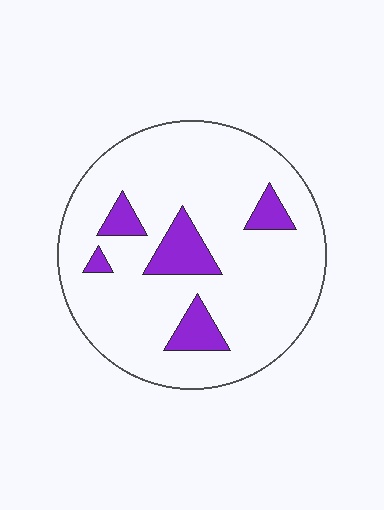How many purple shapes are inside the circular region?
5.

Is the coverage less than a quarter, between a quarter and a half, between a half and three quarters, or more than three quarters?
Less than a quarter.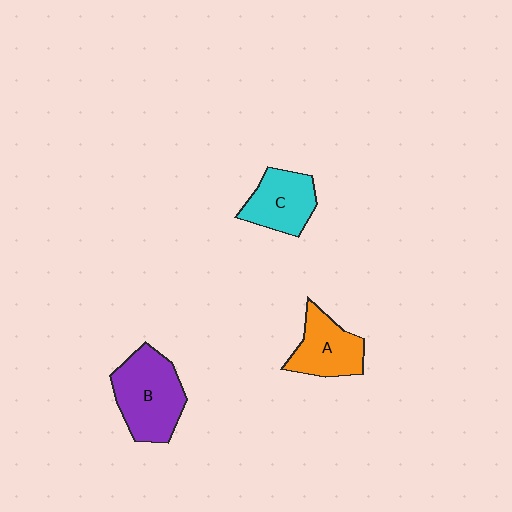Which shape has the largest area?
Shape B (purple).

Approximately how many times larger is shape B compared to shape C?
Approximately 1.4 times.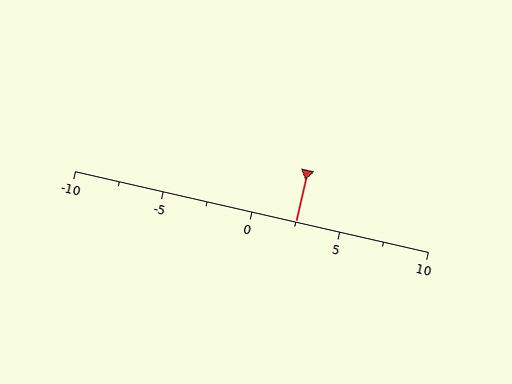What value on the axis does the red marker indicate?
The marker indicates approximately 2.5.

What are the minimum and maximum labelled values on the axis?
The axis runs from -10 to 10.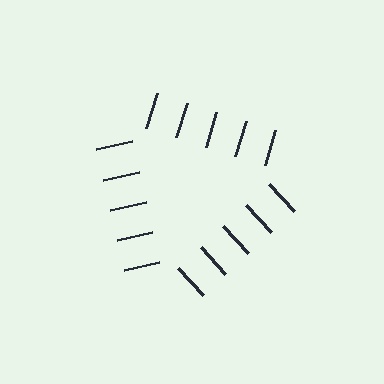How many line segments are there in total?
15 — 5 along each of the 3 edges.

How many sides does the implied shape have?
3 sides — the line-ends trace a triangle.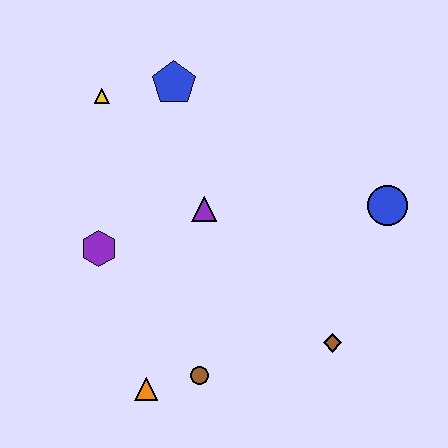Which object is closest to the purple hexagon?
The purple triangle is closest to the purple hexagon.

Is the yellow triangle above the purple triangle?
Yes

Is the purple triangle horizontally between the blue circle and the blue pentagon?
Yes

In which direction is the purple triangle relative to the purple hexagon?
The purple triangle is to the right of the purple hexagon.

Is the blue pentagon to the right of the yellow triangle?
Yes